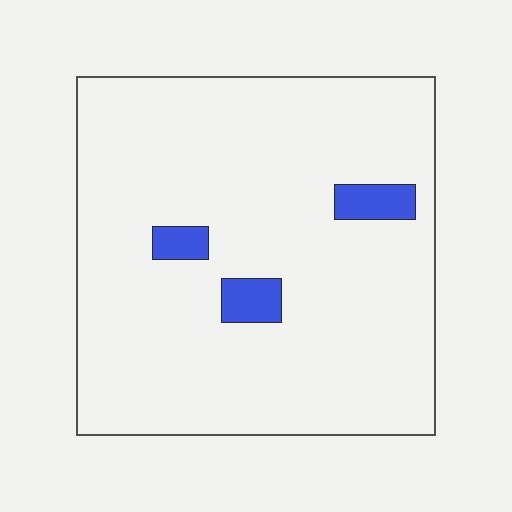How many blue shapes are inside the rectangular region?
3.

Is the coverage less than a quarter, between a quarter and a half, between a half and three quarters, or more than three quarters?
Less than a quarter.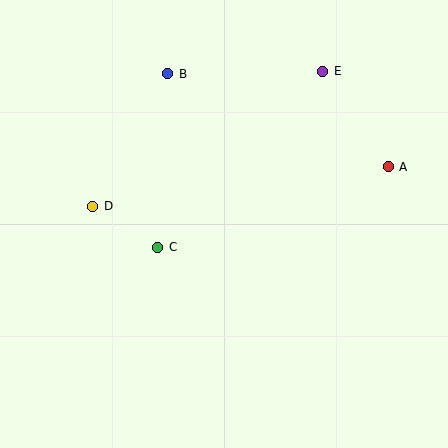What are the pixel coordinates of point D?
Point D is at (93, 206).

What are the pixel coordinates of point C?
Point C is at (158, 247).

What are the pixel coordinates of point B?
Point B is at (168, 74).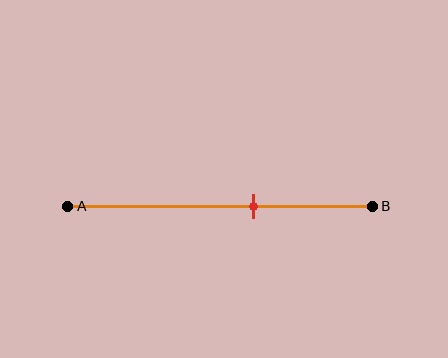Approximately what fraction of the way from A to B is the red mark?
The red mark is approximately 60% of the way from A to B.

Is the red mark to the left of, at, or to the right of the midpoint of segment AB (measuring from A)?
The red mark is to the right of the midpoint of segment AB.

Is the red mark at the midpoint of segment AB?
No, the mark is at about 60% from A, not at the 50% midpoint.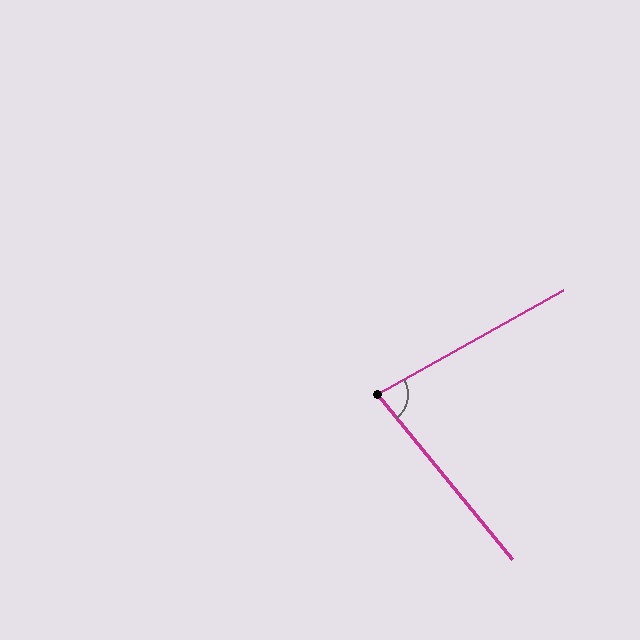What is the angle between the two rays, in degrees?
Approximately 80 degrees.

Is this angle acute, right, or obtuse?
It is acute.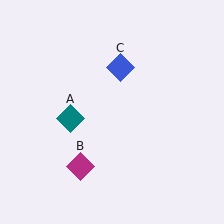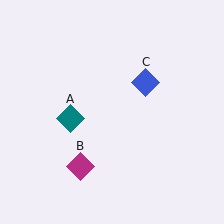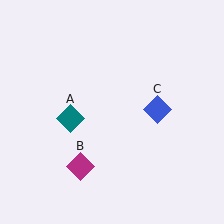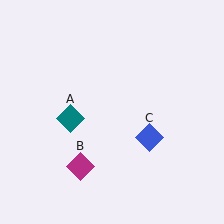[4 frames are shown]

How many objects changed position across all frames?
1 object changed position: blue diamond (object C).